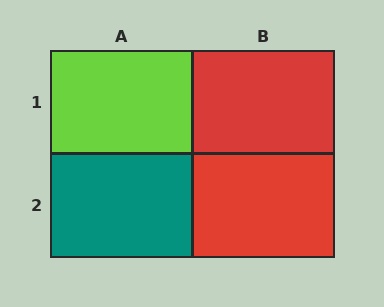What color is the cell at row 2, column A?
Teal.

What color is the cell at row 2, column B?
Red.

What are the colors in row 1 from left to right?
Lime, red.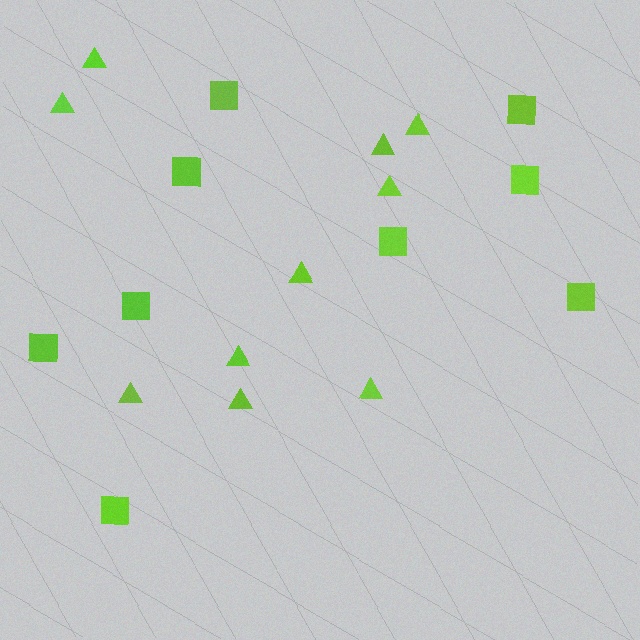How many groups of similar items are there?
There are 2 groups: one group of triangles (10) and one group of squares (9).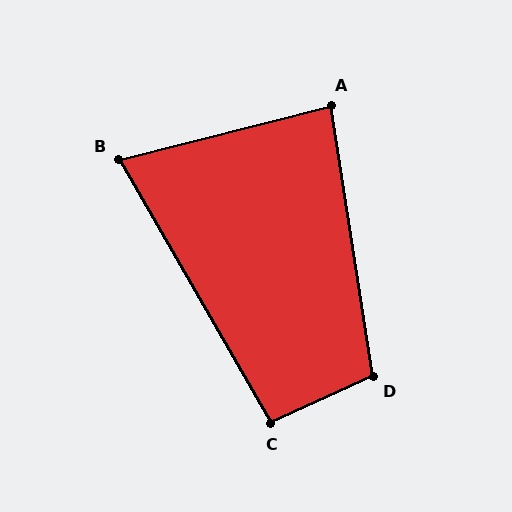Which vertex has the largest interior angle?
D, at approximately 106 degrees.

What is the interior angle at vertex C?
Approximately 95 degrees (obtuse).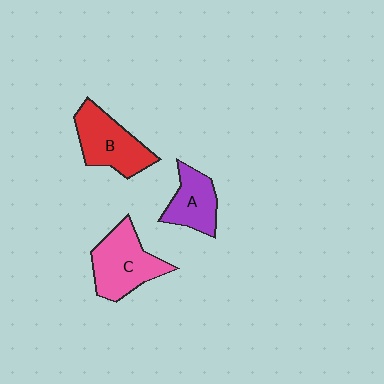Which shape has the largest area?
Shape C (pink).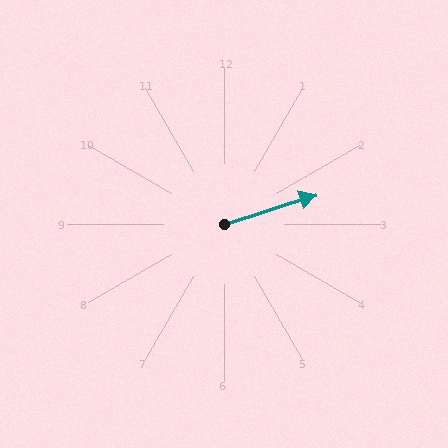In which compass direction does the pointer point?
East.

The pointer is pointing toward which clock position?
Roughly 2 o'clock.